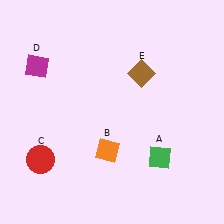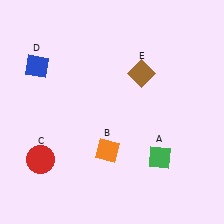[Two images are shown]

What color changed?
The diamond (D) changed from magenta in Image 1 to blue in Image 2.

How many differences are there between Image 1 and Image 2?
There is 1 difference between the two images.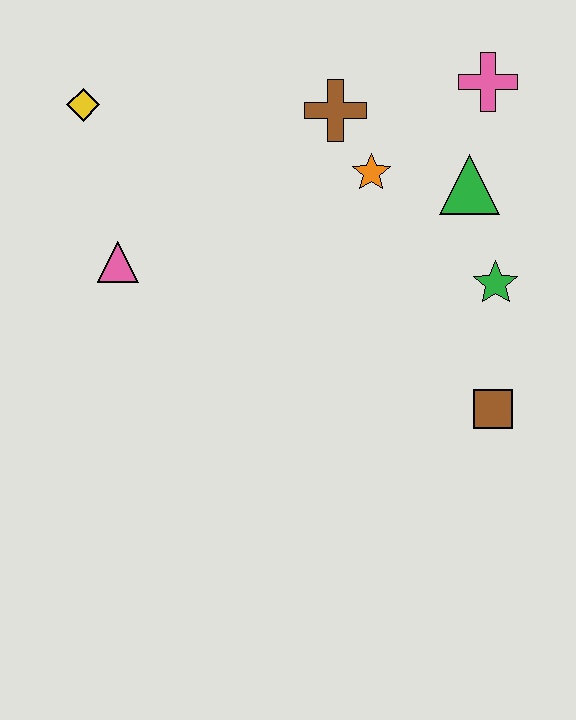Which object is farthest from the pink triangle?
The pink cross is farthest from the pink triangle.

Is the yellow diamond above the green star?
Yes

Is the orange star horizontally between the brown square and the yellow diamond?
Yes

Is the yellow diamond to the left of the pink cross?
Yes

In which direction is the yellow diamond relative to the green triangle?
The yellow diamond is to the left of the green triangle.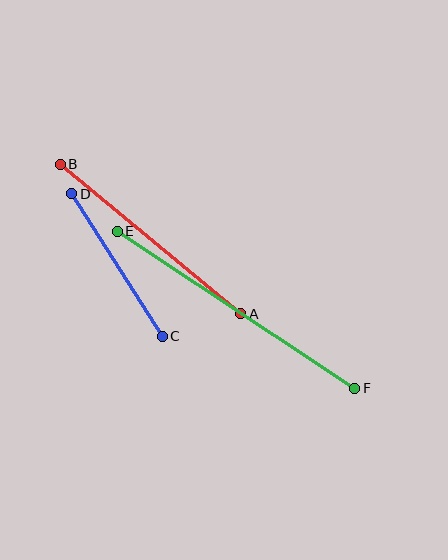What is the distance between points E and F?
The distance is approximately 285 pixels.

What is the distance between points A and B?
The distance is approximately 234 pixels.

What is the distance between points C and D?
The distance is approximately 169 pixels.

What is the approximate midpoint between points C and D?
The midpoint is at approximately (117, 265) pixels.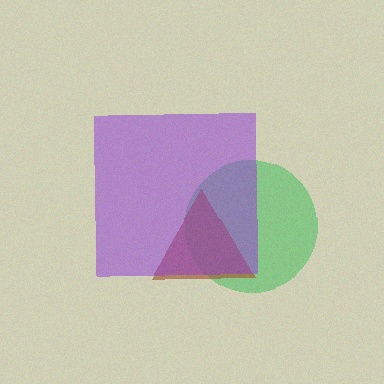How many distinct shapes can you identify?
There are 3 distinct shapes: a green circle, a brown triangle, a purple square.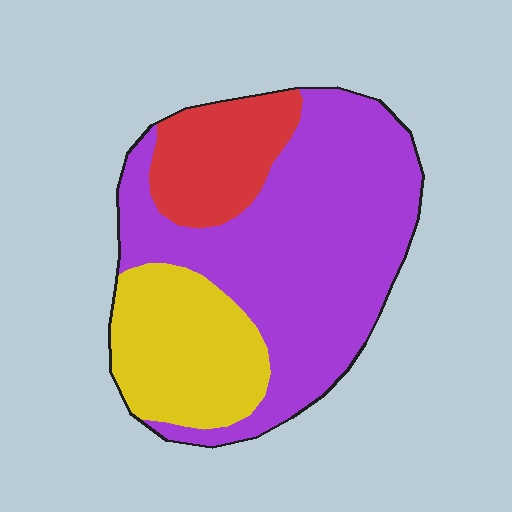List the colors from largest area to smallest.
From largest to smallest: purple, yellow, red.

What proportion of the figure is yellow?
Yellow takes up about one quarter (1/4) of the figure.